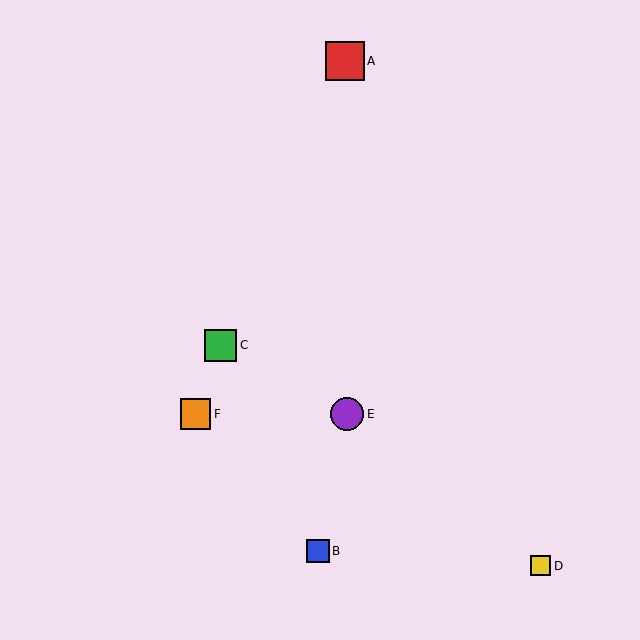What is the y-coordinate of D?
Object D is at y≈566.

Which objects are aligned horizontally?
Objects E, F are aligned horizontally.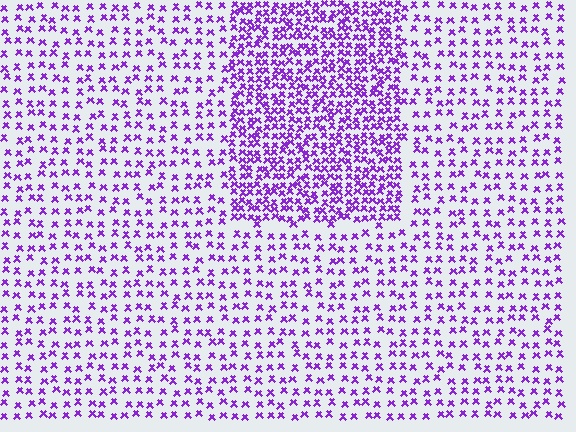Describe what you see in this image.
The image contains small purple elements arranged at two different densities. A rectangle-shaped region is visible where the elements are more densely packed than the surrounding area.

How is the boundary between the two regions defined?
The boundary is defined by a change in element density (approximately 2.2x ratio). All elements are the same color, size, and shape.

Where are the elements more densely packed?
The elements are more densely packed inside the rectangle boundary.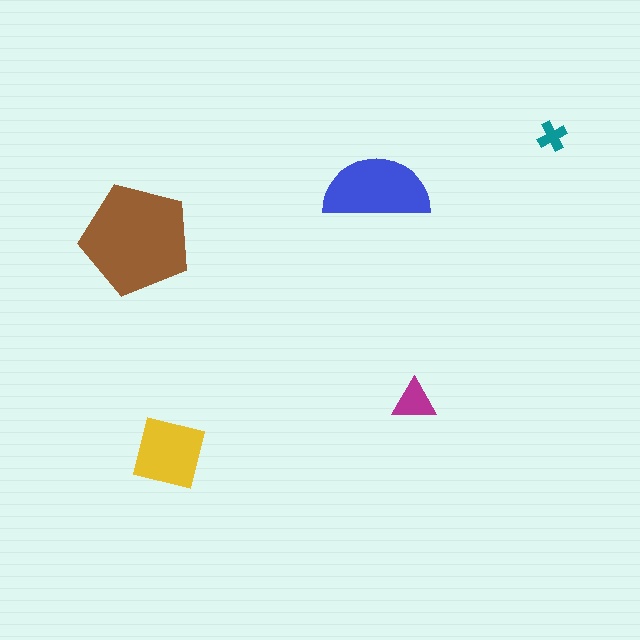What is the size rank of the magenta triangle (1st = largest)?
4th.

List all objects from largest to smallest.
The brown pentagon, the blue semicircle, the yellow square, the magenta triangle, the teal cross.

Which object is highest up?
The teal cross is topmost.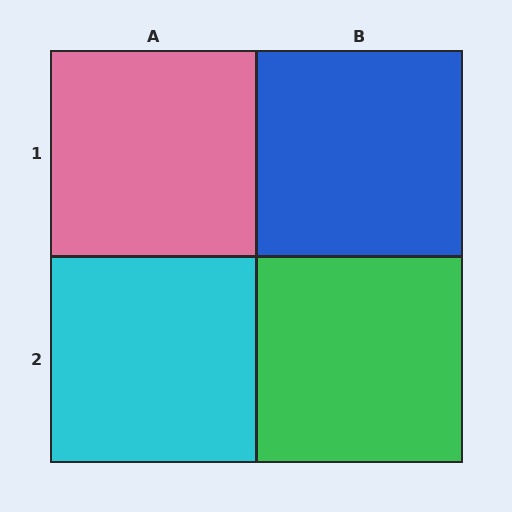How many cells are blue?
1 cell is blue.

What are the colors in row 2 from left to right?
Cyan, green.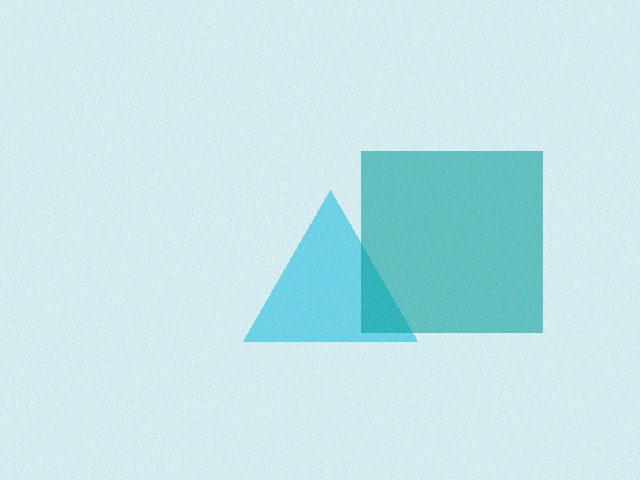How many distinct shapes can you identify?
There are 2 distinct shapes: a cyan triangle, a teal square.